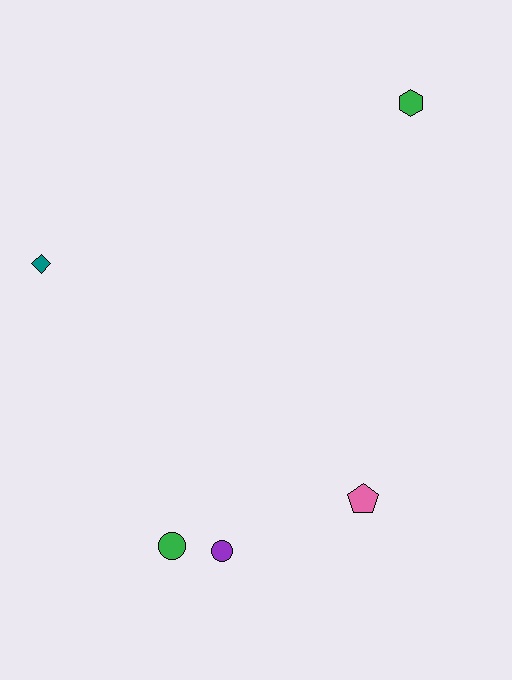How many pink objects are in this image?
There is 1 pink object.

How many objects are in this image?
There are 5 objects.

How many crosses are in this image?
There are no crosses.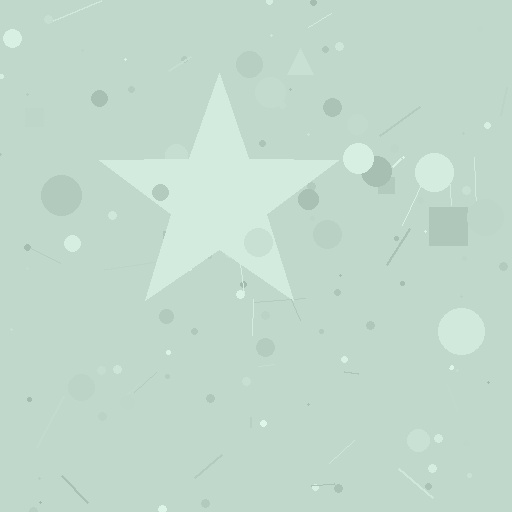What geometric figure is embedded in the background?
A star is embedded in the background.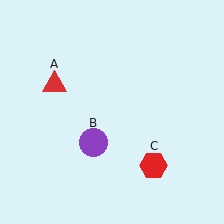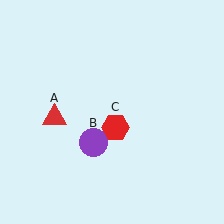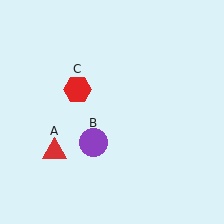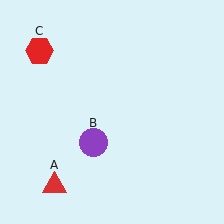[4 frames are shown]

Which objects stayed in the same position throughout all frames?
Purple circle (object B) remained stationary.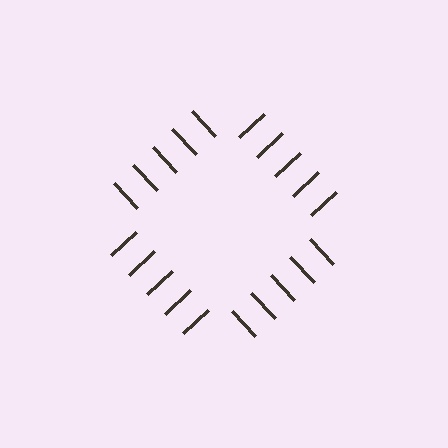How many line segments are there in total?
20 — 5 along each of the 4 edges.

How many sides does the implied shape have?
4 sides — the line-ends trace a square.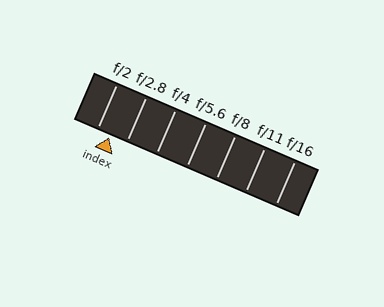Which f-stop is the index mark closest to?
The index mark is closest to f/2.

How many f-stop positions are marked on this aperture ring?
There are 7 f-stop positions marked.